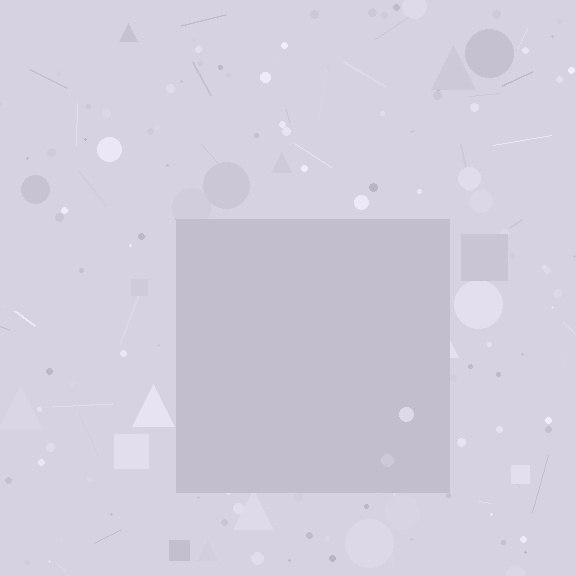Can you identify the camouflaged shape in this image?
The camouflaged shape is a square.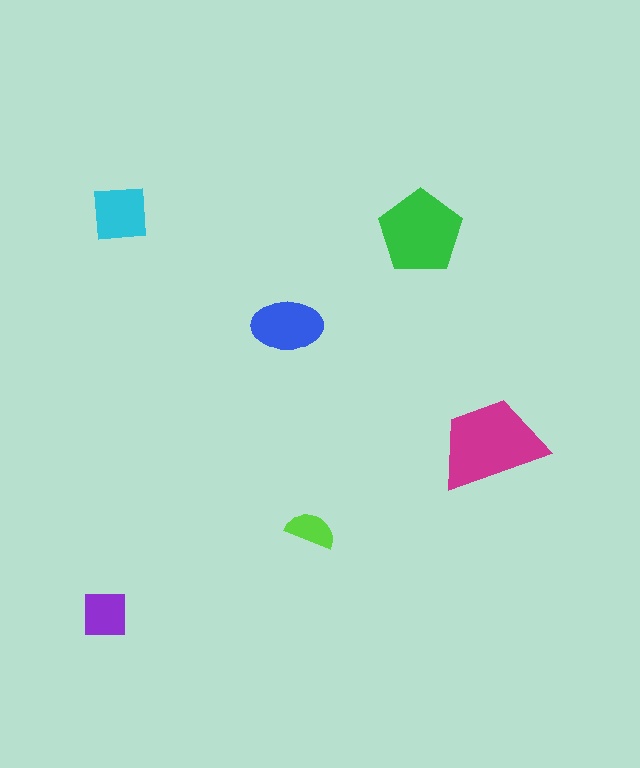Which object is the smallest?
The lime semicircle.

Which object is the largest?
The magenta trapezoid.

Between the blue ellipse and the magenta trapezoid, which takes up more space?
The magenta trapezoid.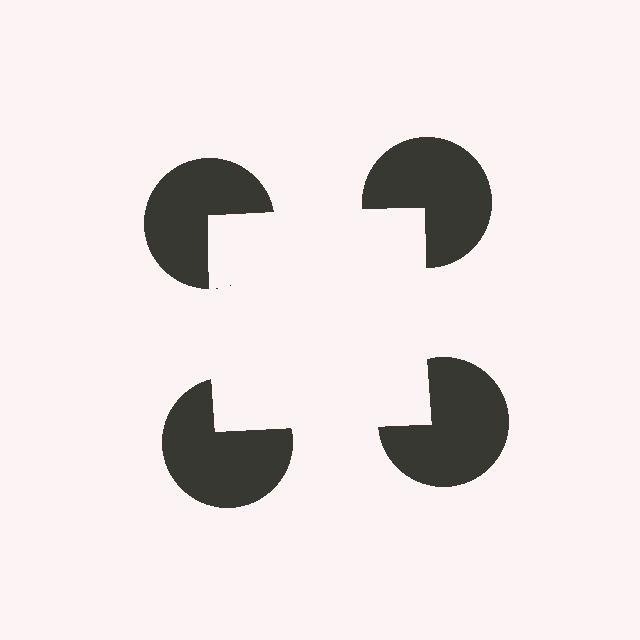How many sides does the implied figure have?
4 sides.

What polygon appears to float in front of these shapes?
An illusory square — its edges are inferred from the aligned wedge cuts in the pac-man discs, not physically drawn.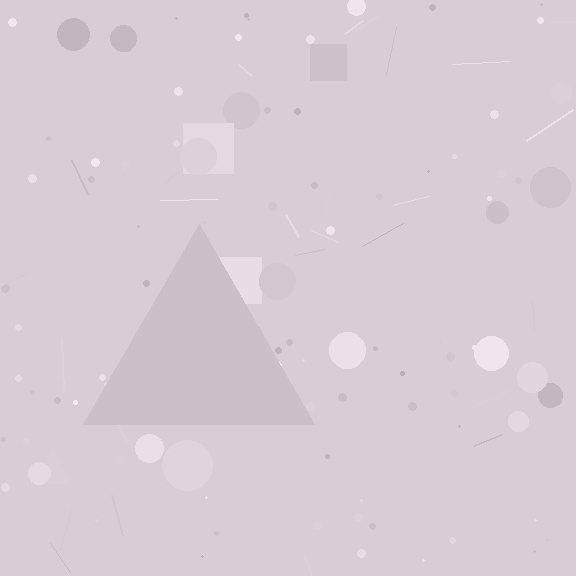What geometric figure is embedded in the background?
A triangle is embedded in the background.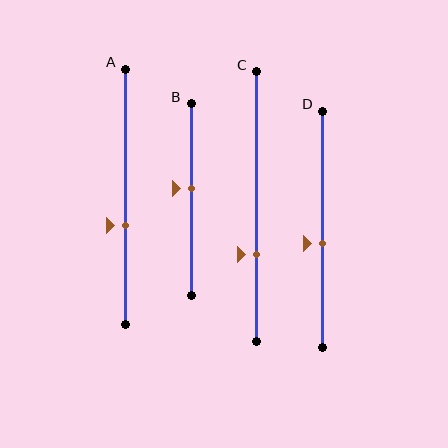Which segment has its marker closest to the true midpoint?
Segment B has its marker closest to the true midpoint.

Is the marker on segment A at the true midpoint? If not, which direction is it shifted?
No, the marker on segment A is shifted downward by about 11% of the segment length.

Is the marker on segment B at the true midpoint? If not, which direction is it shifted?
No, the marker on segment B is shifted upward by about 6% of the segment length.